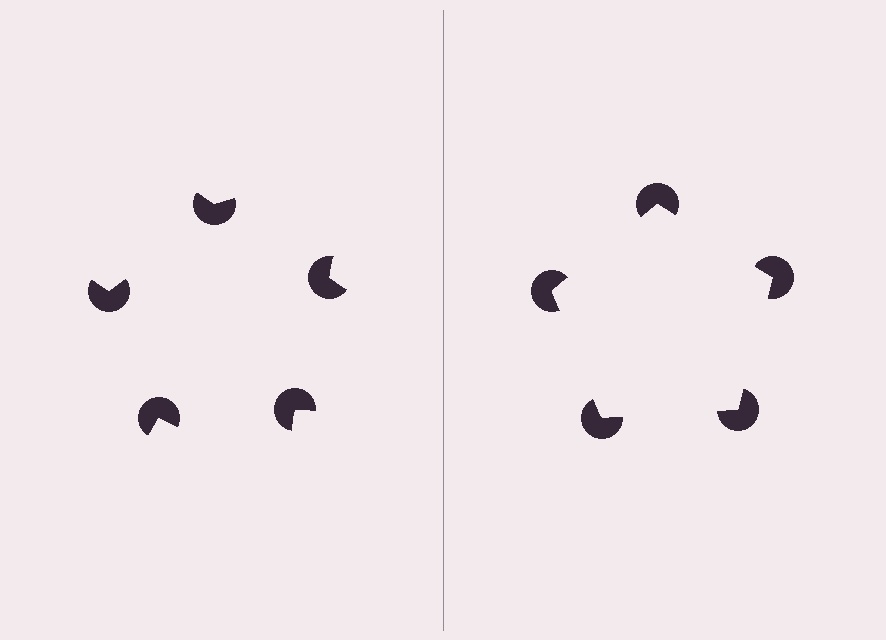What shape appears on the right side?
An illusory pentagon.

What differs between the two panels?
The pac-man discs are positioned identically on both sides; only the wedge orientations differ. On the right they align to a pentagon; on the left they are misaligned.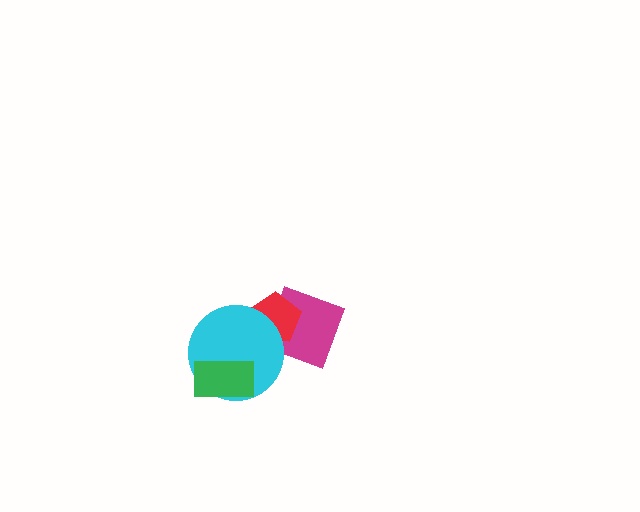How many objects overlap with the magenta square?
1 object overlaps with the magenta square.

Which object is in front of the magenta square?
The red pentagon is in front of the magenta square.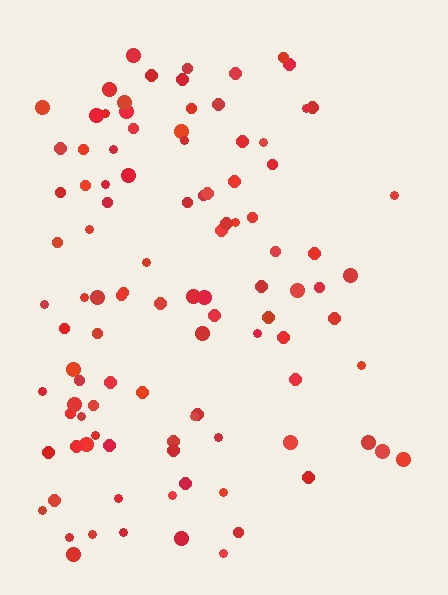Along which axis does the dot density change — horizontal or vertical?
Horizontal.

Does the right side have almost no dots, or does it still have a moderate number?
Still a moderate number, just noticeably fewer than the left.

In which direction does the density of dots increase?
From right to left, with the left side densest.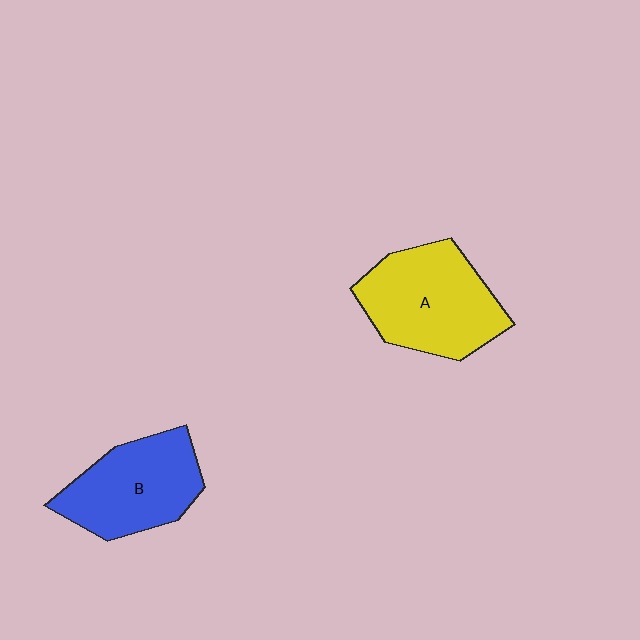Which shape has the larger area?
Shape A (yellow).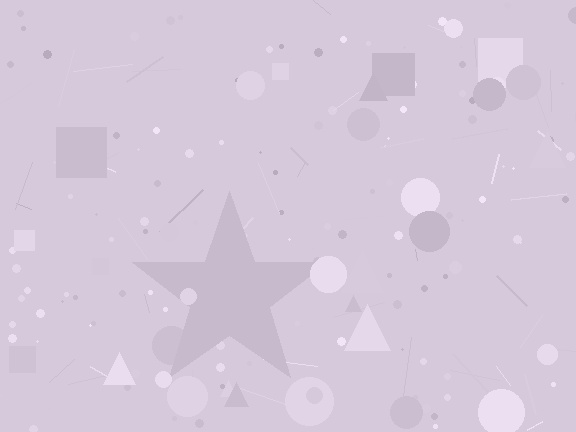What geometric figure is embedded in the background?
A star is embedded in the background.